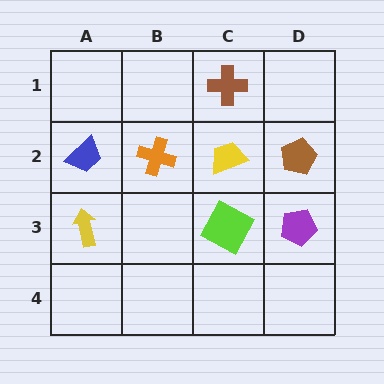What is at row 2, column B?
An orange cross.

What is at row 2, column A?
A blue trapezoid.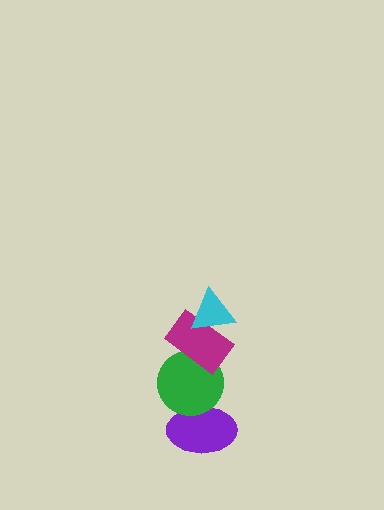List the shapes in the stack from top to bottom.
From top to bottom: the cyan triangle, the magenta rectangle, the green circle, the purple ellipse.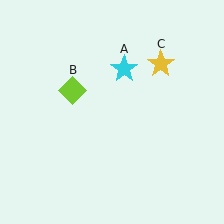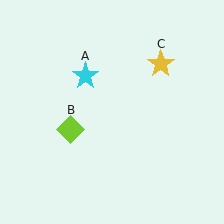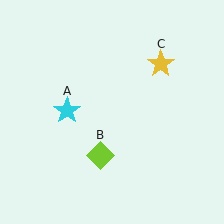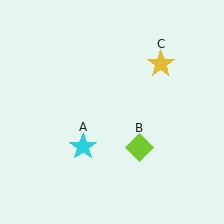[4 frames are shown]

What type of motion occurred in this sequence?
The cyan star (object A), lime diamond (object B) rotated counterclockwise around the center of the scene.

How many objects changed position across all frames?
2 objects changed position: cyan star (object A), lime diamond (object B).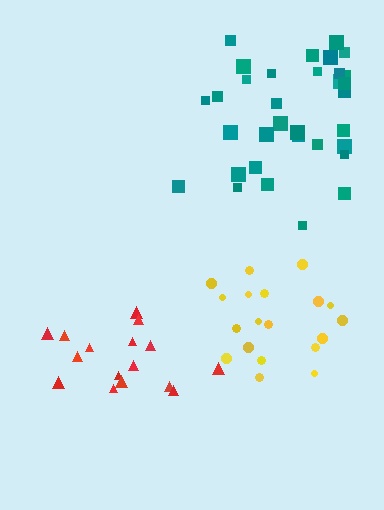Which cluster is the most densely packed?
Red.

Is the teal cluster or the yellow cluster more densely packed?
Teal.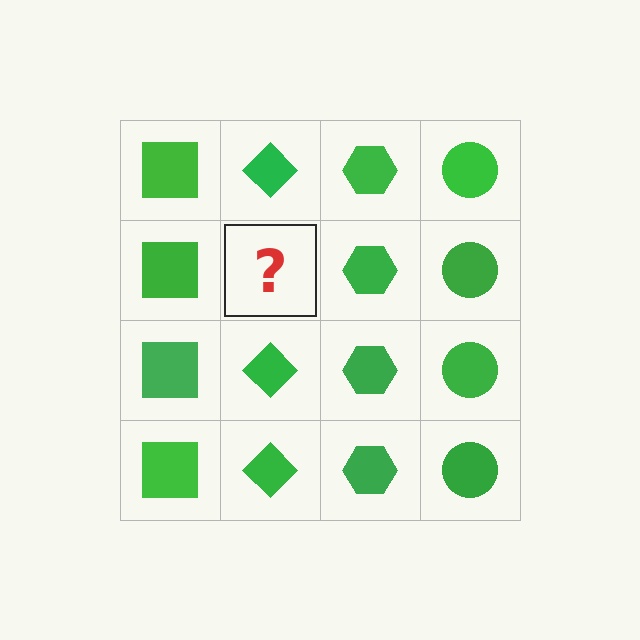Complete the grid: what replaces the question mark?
The question mark should be replaced with a green diamond.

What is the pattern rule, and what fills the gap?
The rule is that each column has a consistent shape. The gap should be filled with a green diamond.